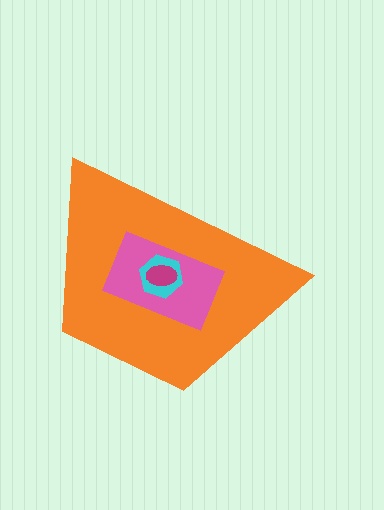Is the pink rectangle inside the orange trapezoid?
Yes.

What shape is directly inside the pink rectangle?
The cyan hexagon.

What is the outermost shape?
The orange trapezoid.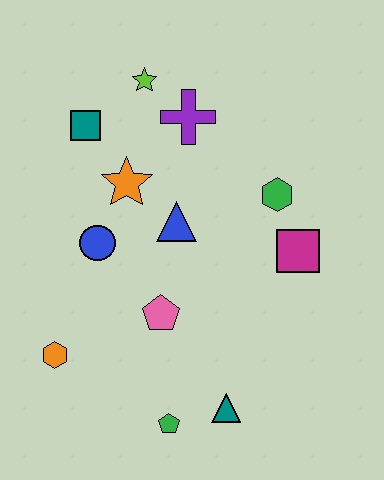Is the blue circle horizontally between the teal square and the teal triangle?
Yes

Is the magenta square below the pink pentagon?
No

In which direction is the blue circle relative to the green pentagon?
The blue circle is above the green pentagon.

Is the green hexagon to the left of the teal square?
No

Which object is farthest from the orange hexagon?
The lime star is farthest from the orange hexagon.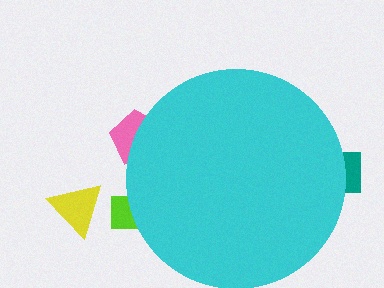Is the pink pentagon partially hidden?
Yes, the pink pentagon is partially hidden behind the cyan circle.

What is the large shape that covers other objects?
A cyan circle.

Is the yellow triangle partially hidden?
No, the yellow triangle is fully visible.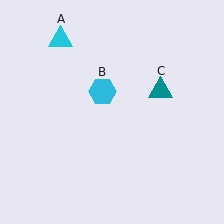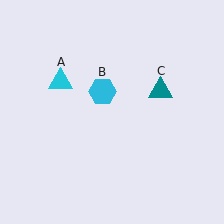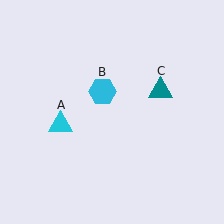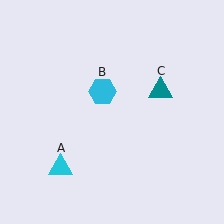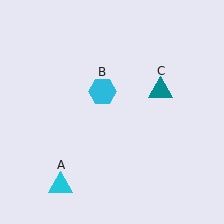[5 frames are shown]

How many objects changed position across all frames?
1 object changed position: cyan triangle (object A).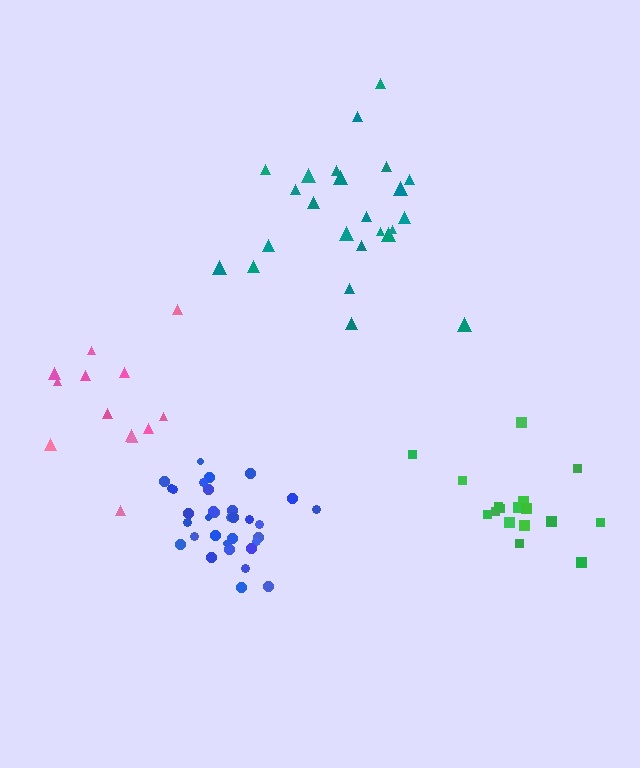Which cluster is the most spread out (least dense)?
Pink.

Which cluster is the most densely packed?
Blue.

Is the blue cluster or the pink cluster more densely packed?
Blue.